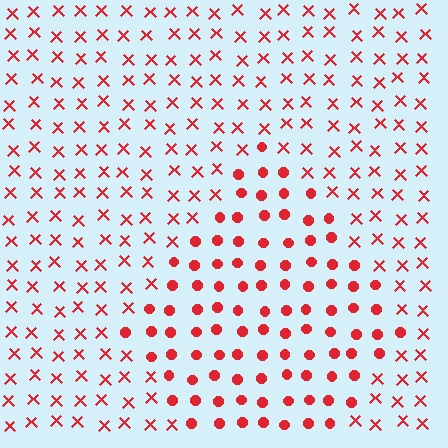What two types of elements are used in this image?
The image uses circles inside the diamond region and X marks outside it.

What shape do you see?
I see a diamond.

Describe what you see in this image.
The image is filled with small red elements arranged in a uniform grid. A diamond-shaped region contains circles, while the surrounding area contains X marks. The boundary is defined purely by the change in element shape.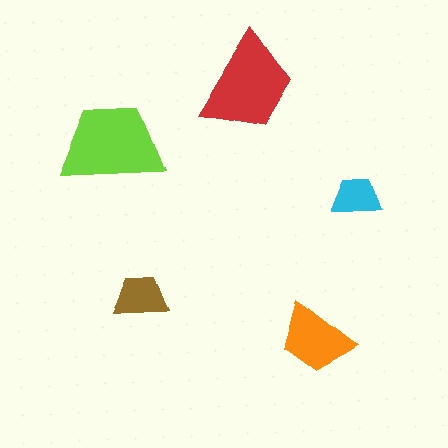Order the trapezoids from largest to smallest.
the lime one, the red one, the orange one, the brown one, the cyan one.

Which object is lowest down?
The orange trapezoid is bottommost.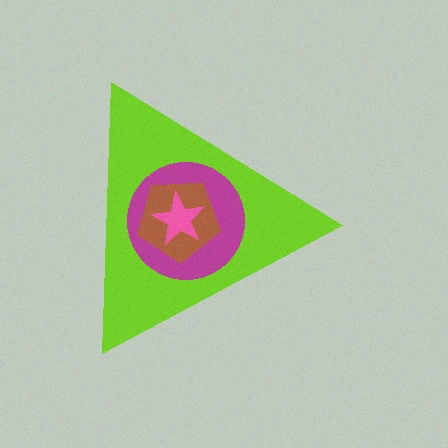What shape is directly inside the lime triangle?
The magenta circle.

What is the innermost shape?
The pink star.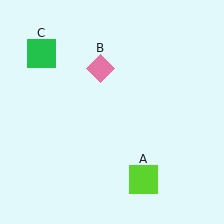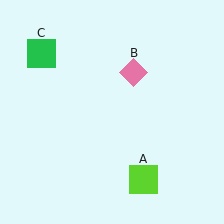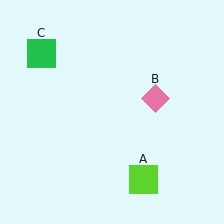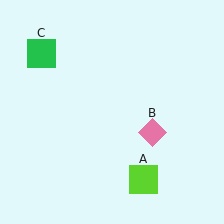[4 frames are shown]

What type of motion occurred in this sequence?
The pink diamond (object B) rotated clockwise around the center of the scene.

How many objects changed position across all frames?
1 object changed position: pink diamond (object B).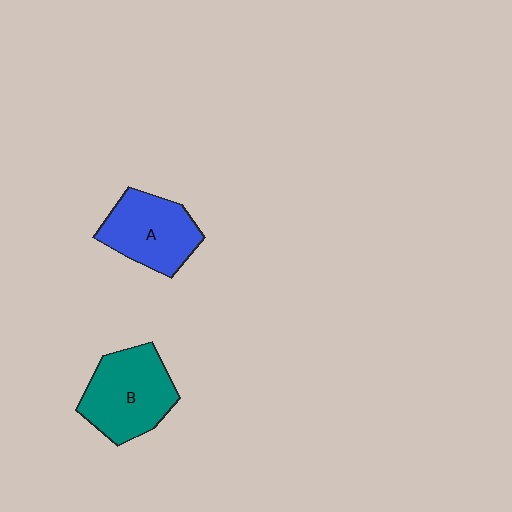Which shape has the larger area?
Shape B (teal).